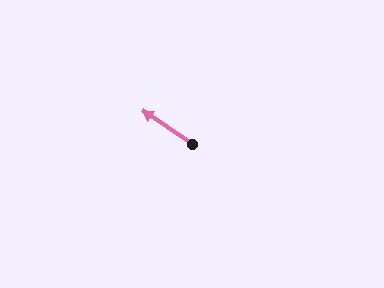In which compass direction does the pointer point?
Northwest.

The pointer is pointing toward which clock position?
Roughly 10 o'clock.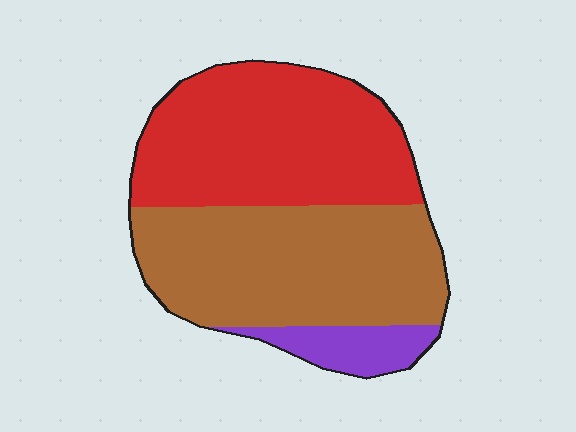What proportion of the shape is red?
Red covers 45% of the shape.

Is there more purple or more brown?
Brown.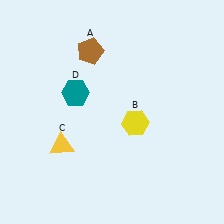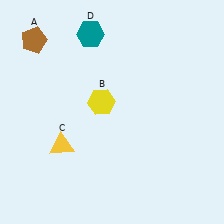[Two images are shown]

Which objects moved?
The objects that moved are: the brown pentagon (A), the yellow hexagon (B), the teal hexagon (D).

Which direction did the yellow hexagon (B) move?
The yellow hexagon (B) moved left.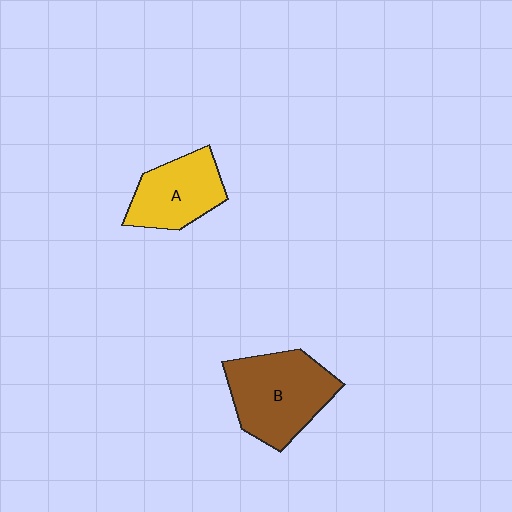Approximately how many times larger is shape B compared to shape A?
Approximately 1.4 times.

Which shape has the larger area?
Shape B (brown).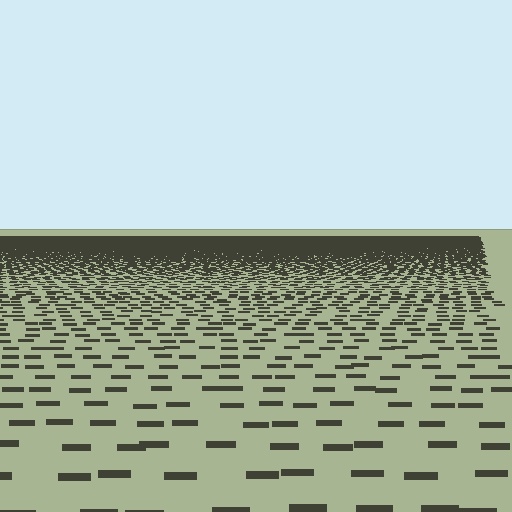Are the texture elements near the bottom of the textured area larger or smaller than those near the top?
Larger. Near the bottom, elements are closer to the viewer and appear at a bigger on-screen size.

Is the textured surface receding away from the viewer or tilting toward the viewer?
The surface is receding away from the viewer. Texture elements get smaller and denser toward the top.